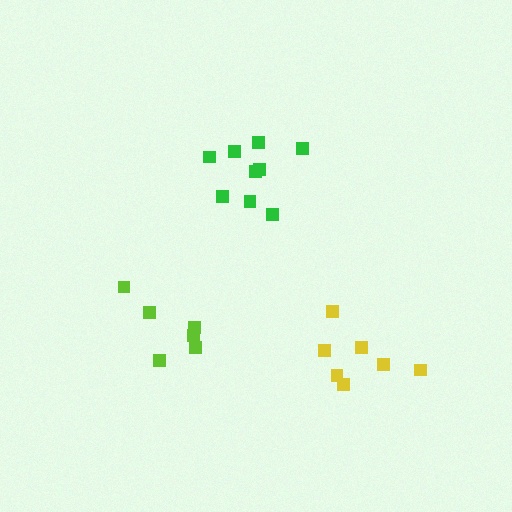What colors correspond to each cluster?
The clusters are colored: lime, green, yellow.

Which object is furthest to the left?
The lime cluster is leftmost.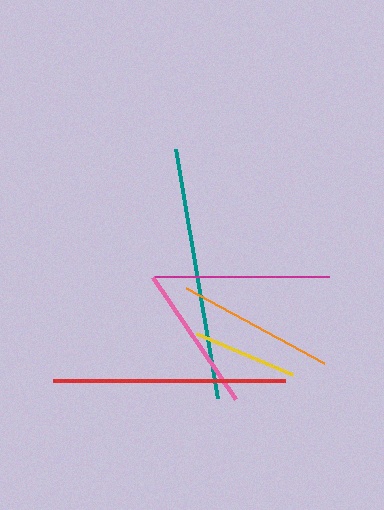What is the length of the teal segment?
The teal segment is approximately 253 pixels long.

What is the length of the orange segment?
The orange segment is approximately 157 pixels long.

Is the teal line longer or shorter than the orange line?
The teal line is longer than the orange line.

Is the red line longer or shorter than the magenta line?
The red line is longer than the magenta line.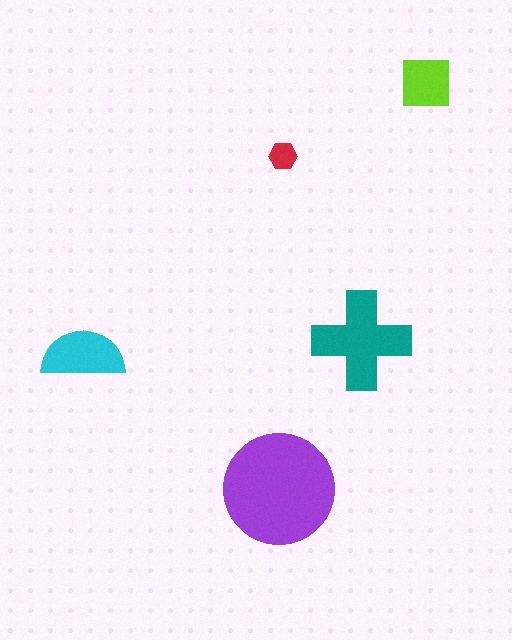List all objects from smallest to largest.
The red hexagon, the lime square, the cyan semicircle, the teal cross, the purple circle.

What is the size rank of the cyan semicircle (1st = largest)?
3rd.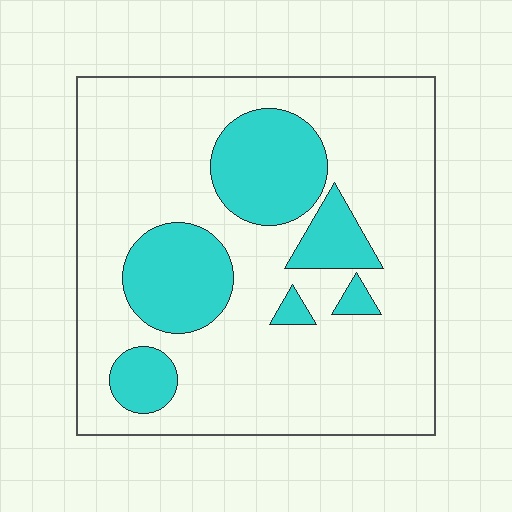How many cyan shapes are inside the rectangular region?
6.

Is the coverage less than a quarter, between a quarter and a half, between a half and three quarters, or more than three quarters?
Less than a quarter.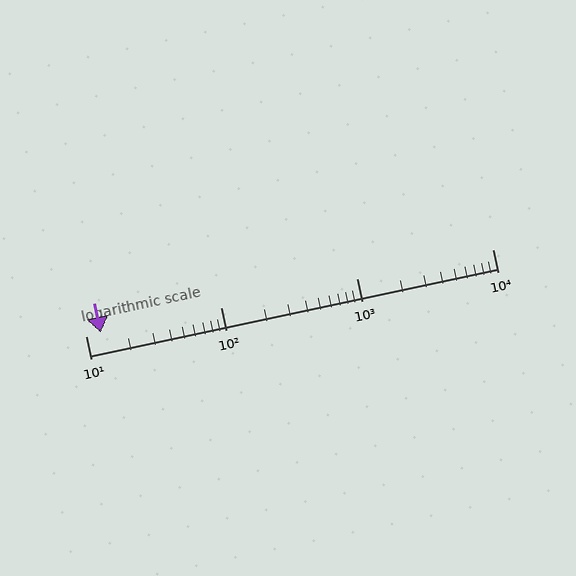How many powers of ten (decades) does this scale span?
The scale spans 3 decades, from 10 to 10000.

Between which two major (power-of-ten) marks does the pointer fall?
The pointer is between 10 and 100.